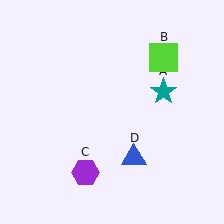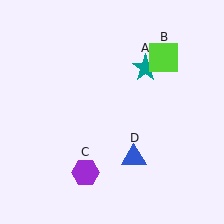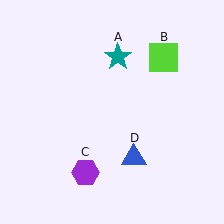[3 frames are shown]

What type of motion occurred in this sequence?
The teal star (object A) rotated counterclockwise around the center of the scene.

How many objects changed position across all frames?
1 object changed position: teal star (object A).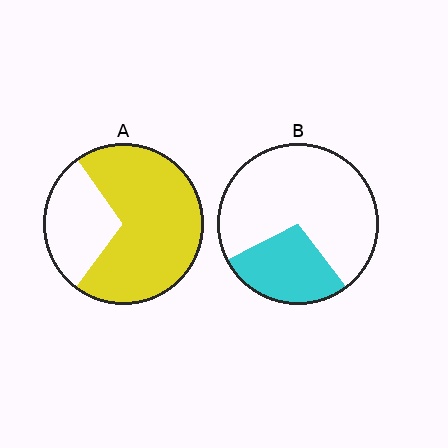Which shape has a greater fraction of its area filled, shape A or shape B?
Shape A.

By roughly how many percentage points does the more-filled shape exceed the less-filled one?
By roughly 40 percentage points (A over B).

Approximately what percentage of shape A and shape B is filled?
A is approximately 70% and B is approximately 30%.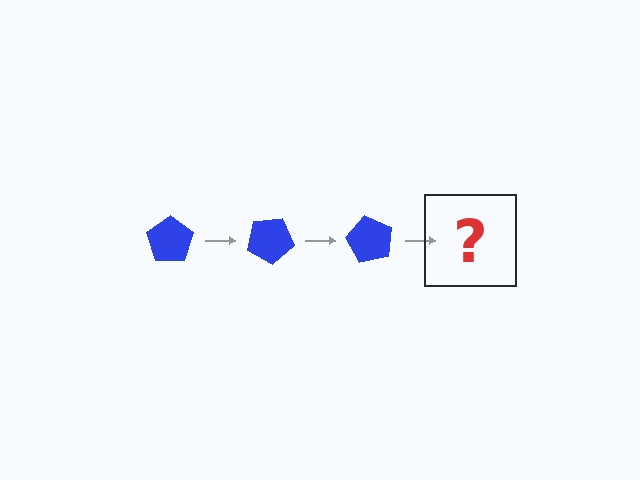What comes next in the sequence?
The next element should be a blue pentagon rotated 90 degrees.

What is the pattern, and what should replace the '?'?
The pattern is that the pentagon rotates 30 degrees each step. The '?' should be a blue pentagon rotated 90 degrees.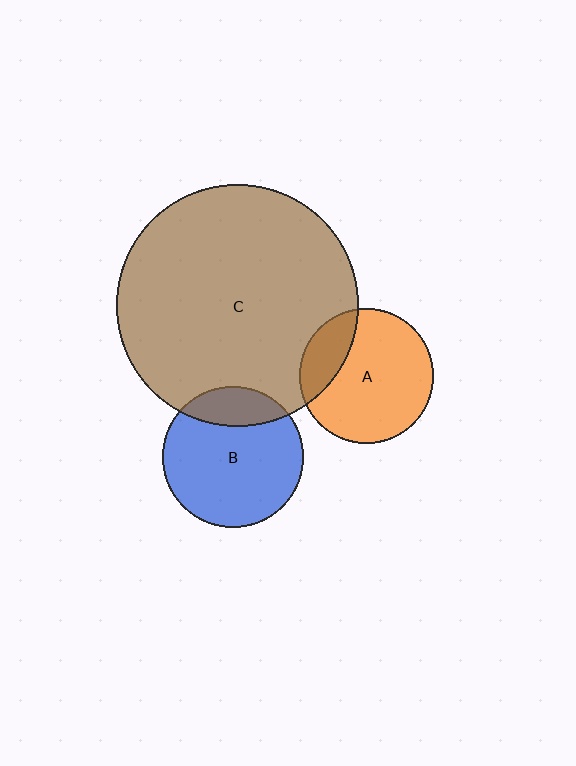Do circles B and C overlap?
Yes.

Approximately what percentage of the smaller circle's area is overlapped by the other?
Approximately 20%.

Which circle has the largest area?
Circle C (brown).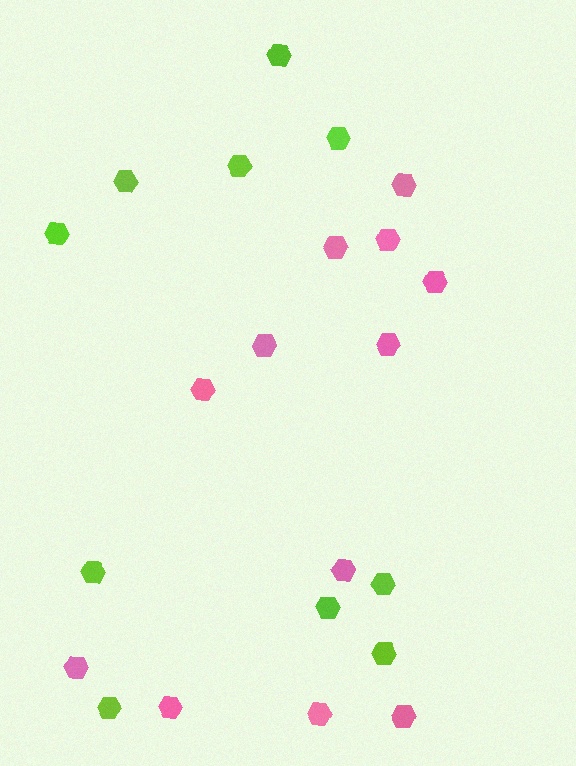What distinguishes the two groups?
There are 2 groups: one group of pink hexagons (12) and one group of lime hexagons (10).